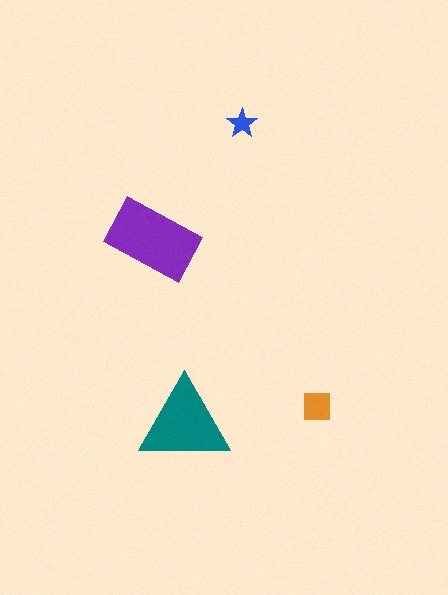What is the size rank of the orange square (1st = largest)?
3rd.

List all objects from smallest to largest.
The blue star, the orange square, the teal triangle, the purple rectangle.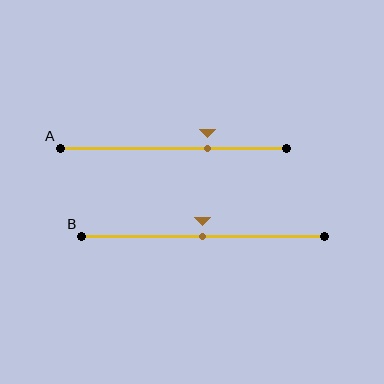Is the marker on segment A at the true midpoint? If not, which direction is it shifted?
No, the marker on segment A is shifted to the right by about 15% of the segment length.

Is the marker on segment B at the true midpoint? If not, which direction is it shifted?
Yes, the marker on segment B is at the true midpoint.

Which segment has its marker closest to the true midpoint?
Segment B has its marker closest to the true midpoint.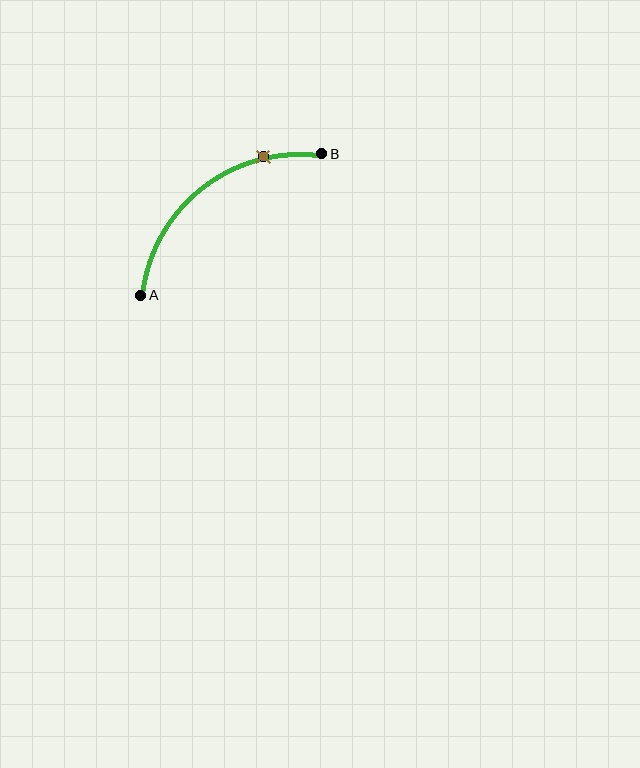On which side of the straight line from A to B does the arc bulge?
The arc bulges above and to the left of the straight line connecting A and B.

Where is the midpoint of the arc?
The arc midpoint is the point on the curve farthest from the straight line joining A and B. It sits above and to the left of that line.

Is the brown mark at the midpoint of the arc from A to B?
No. The brown mark lies on the arc but is closer to endpoint B. The arc midpoint would be at the point on the curve equidistant along the arc from both A and B.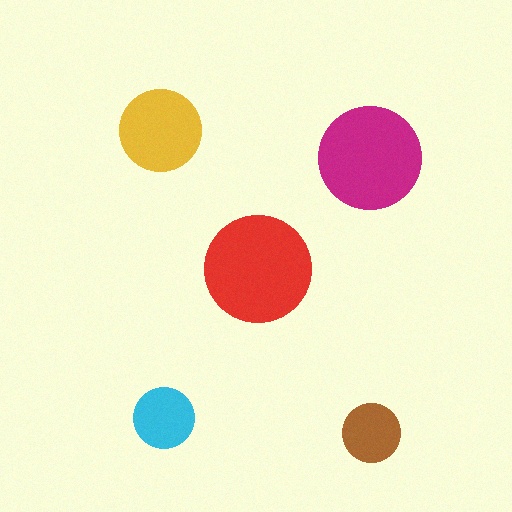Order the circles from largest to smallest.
the red one, the magenta one, the yellow one, the cyan one, the brown one.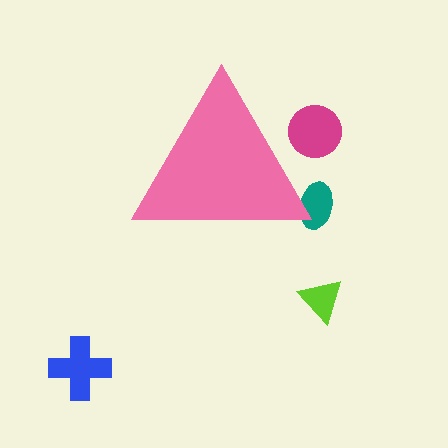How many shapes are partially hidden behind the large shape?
2 shapes are partially hidden.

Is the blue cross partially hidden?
No, the blue cross is fully visible.